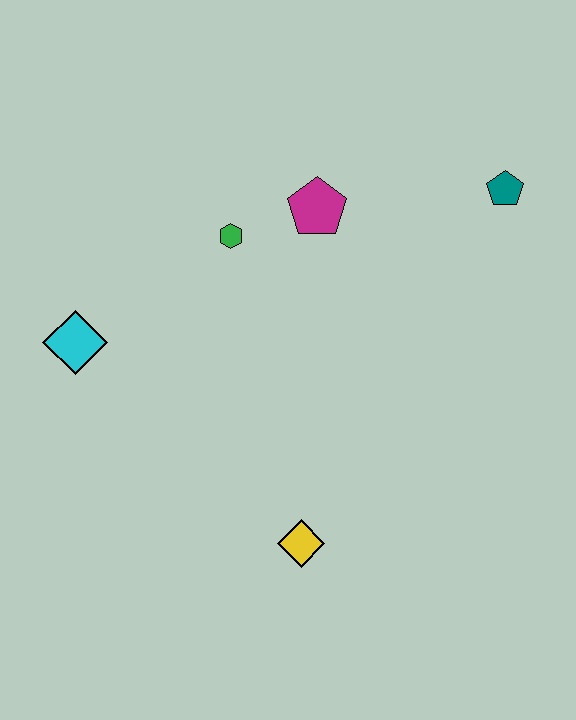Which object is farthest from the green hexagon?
The yellow diamond is farthest from the green hexagon.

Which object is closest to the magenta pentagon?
The green hexagon is closest to the magenta pentagon.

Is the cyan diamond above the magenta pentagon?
No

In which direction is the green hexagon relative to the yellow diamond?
The green hexagon is above the yellow diamond.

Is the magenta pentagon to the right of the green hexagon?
Yes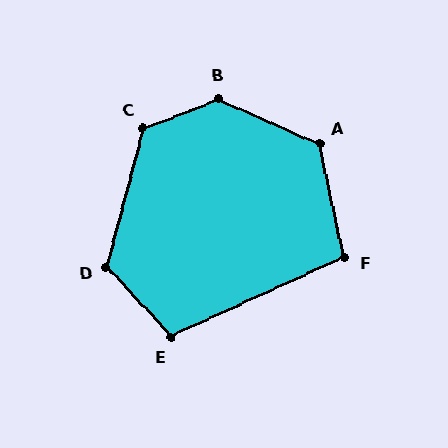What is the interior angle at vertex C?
Approximately 126 degrees (obtuse).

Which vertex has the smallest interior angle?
F, at approximately 102 degrees.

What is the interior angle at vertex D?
Approximately 123 degrees (obtuse).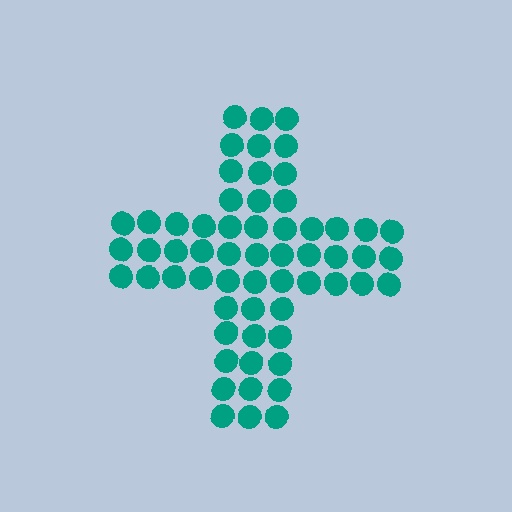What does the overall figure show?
The overall figure shows a cross.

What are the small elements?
The small elements are circles.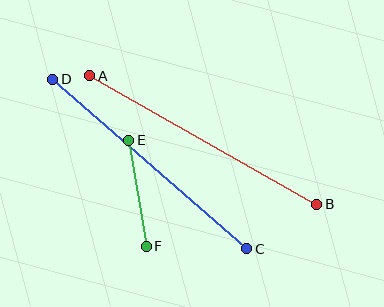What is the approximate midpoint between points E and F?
The midpoint is at approximately (137, 193) pixels.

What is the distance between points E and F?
The distance is approximately 108 pixels.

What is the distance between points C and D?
The distance is approximately 258 pixels.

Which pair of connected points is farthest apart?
Points A and B are farthest apart.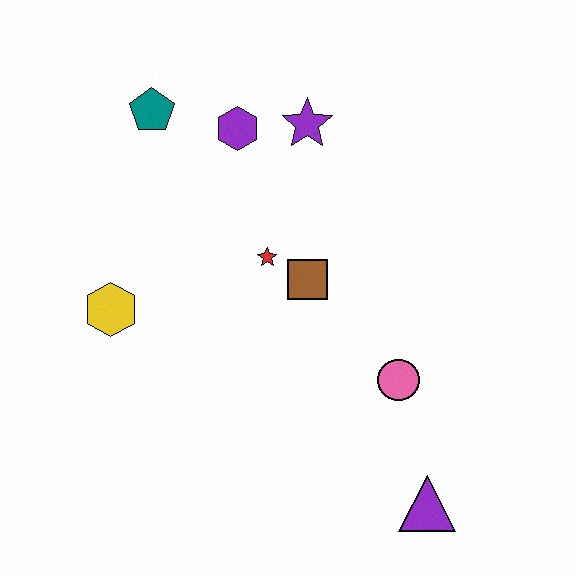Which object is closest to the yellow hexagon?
The red star is closest to the yellow hexagon.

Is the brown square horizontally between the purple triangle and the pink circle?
No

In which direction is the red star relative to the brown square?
The red star is to the left of the brown square.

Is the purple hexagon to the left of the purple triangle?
Yes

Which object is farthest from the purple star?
The purple triangle is farthest from the purple star.